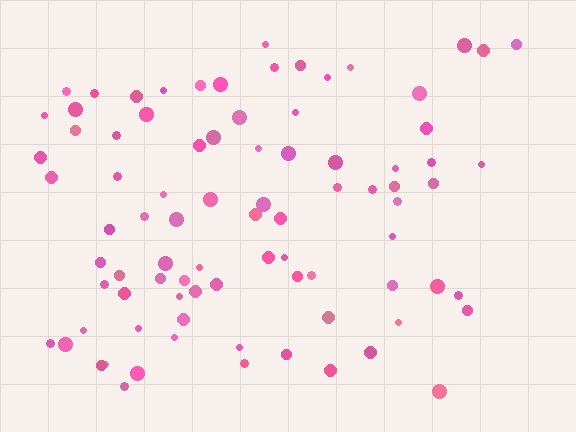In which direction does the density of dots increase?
From right to left, with the left side densest.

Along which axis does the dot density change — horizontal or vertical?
Horizontal.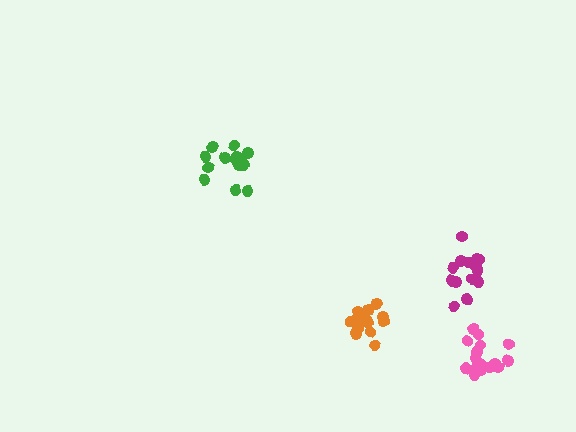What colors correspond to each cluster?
The clusters are colored: green, orange, pink, magenta.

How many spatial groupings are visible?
There are 4 spatial groupings.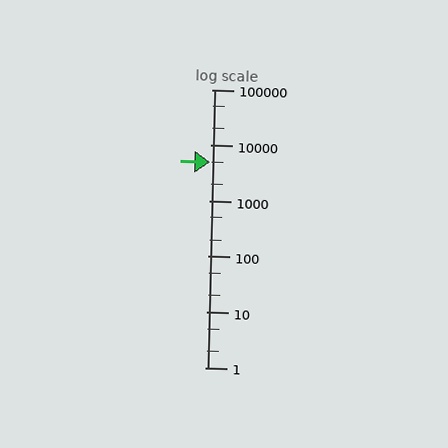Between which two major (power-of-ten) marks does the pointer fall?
The pointer is between 1000 and 10000.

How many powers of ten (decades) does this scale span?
The scale spans 5 decades, from 1 to 100000.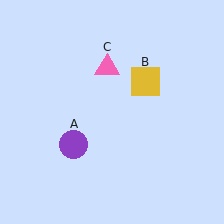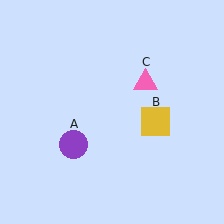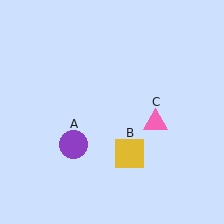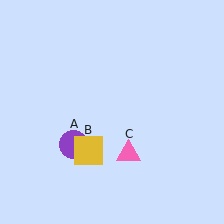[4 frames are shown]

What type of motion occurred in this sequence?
The yellow square (object B), pink triangle (object C) rotated clockwise around the center of the scene.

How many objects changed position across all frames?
2 objects changed position: yellow square (object B), pink triangle (object C).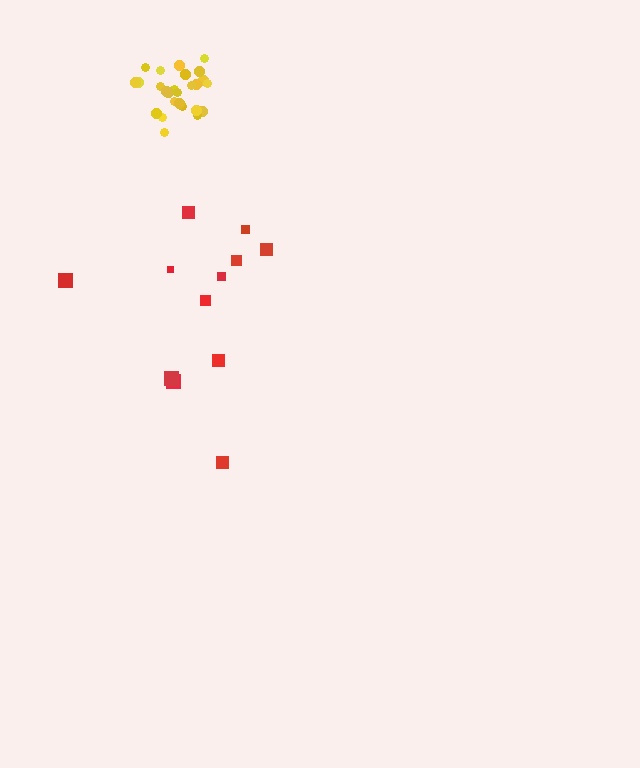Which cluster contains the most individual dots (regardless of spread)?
Yellow (26).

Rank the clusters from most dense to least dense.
yellow, red.